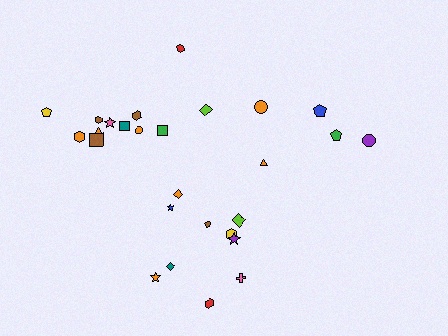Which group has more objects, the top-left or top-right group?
The top-left group.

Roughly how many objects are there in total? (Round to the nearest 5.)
Roughly 25 objects in total.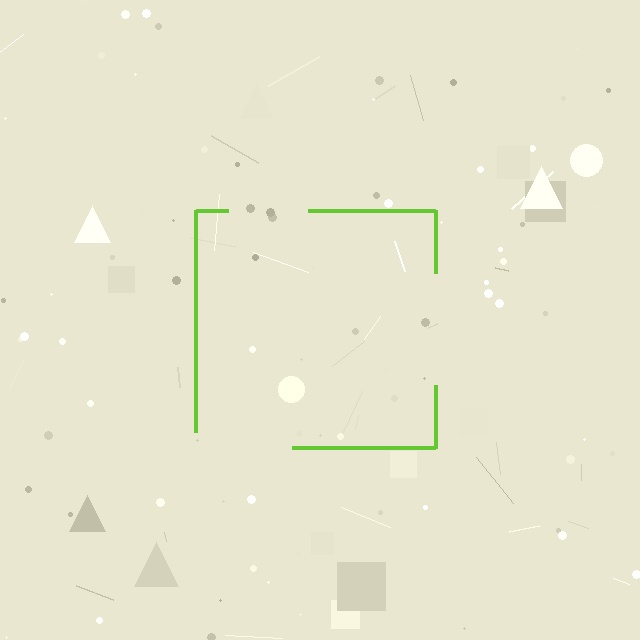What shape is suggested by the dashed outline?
The dashed outline suggests a square.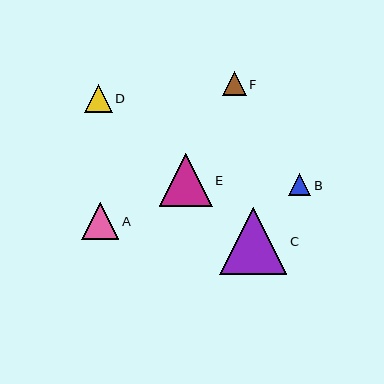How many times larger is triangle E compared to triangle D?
Triangle E is approximately 1.9 times the size of triangle D.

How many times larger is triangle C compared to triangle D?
Triangle C is approximately 2.4 times the size of triangle D.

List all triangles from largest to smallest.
From largest to smallest: C, E, A, D, F, B.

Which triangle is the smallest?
Triangle B is the smallest with a size of approximately 22 pixels.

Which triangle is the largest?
Triangle C is the largest with a size of approximately 67 pixels.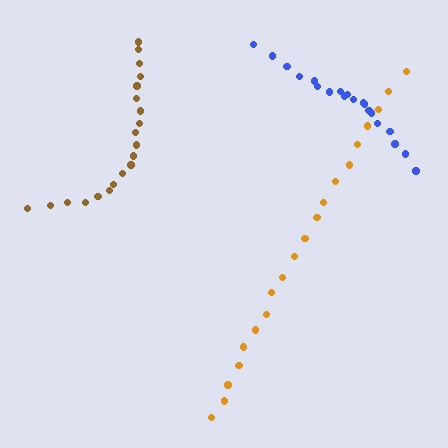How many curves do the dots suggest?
There are 3 distinct paths.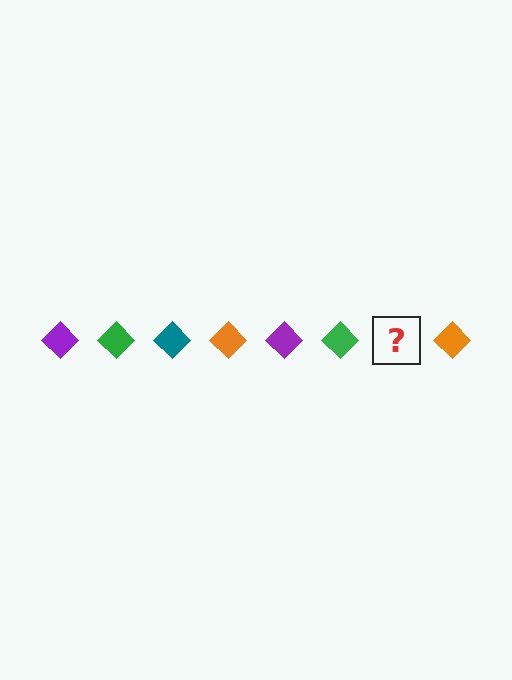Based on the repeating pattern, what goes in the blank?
The blank should be a teal diamond.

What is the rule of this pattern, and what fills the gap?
The rule is that the pattern cycles through purple, green, teal, orange diamonds. The gap should be filled with a teal diamond.